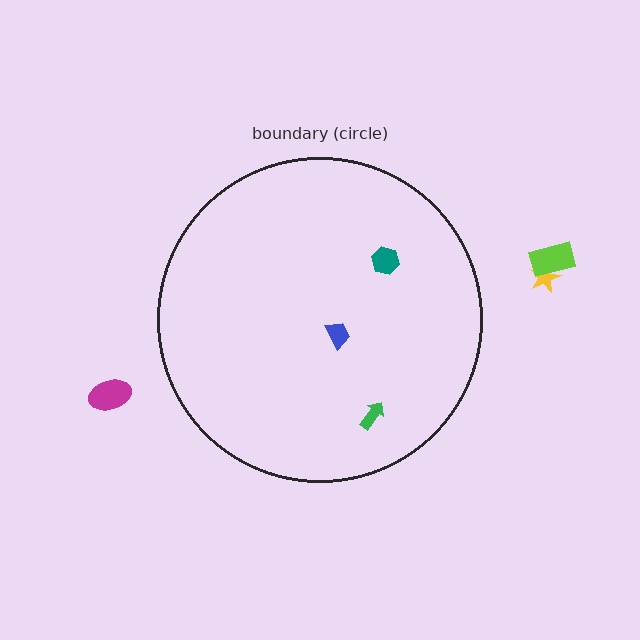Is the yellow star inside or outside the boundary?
Outside.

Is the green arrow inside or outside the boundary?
Inside.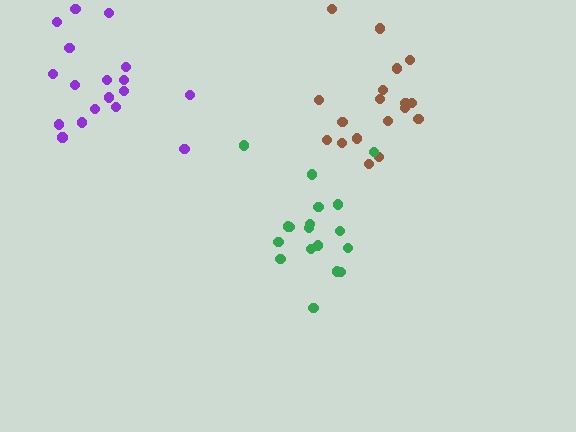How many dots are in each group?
Group 1: 18 dots, Group 2: 18 dots, Group 3: 18 dots (54 total).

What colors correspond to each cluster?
The clusters are colored: brown, green, purple.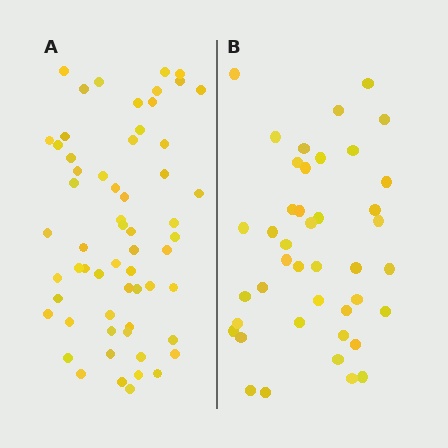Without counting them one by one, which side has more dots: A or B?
Region A (the left region) has more dots.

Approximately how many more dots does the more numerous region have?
Region A has approximately 20 more dots than region B.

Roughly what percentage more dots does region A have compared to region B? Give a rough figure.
About 45% more.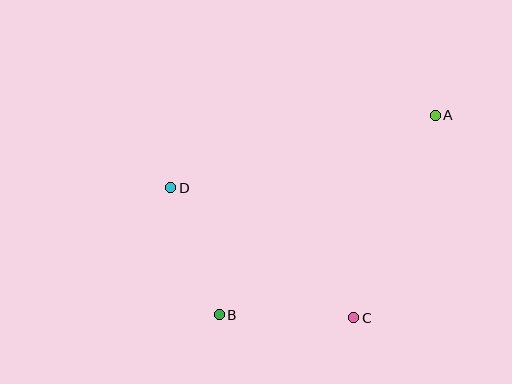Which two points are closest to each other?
Points B and C are closest to each other.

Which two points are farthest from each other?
Points A and B are farthest from each other.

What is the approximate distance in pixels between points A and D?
The distance between A and D is approximately 274 pixels.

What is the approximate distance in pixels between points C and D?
The distance between C and D is approximately 225 pixels.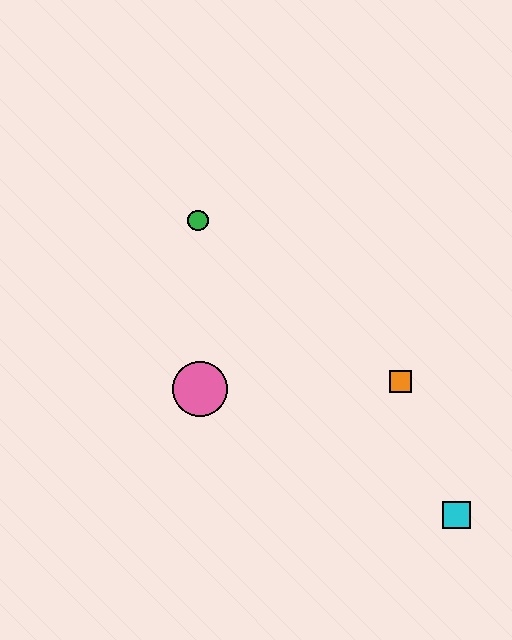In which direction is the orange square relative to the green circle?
The orange square is to the right of the green circle.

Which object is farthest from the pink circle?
The cyan square is farthest from the pink circle.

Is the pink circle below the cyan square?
No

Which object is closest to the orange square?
The cyan square is closest to the orange square.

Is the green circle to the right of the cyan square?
No